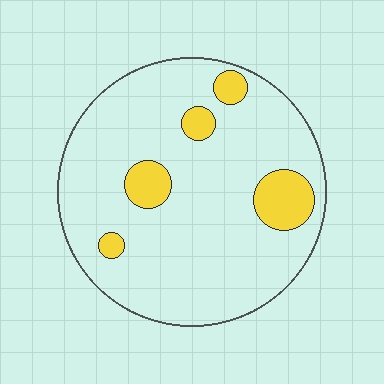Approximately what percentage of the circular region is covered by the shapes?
Approximately 15%.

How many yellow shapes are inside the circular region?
5.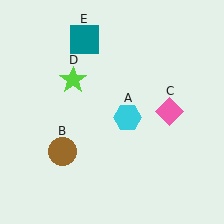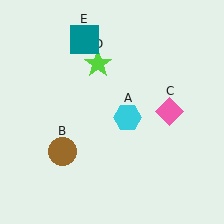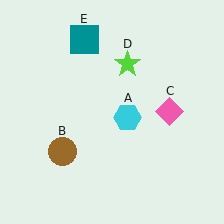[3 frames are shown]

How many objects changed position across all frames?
1 object changed position: lime star (object D).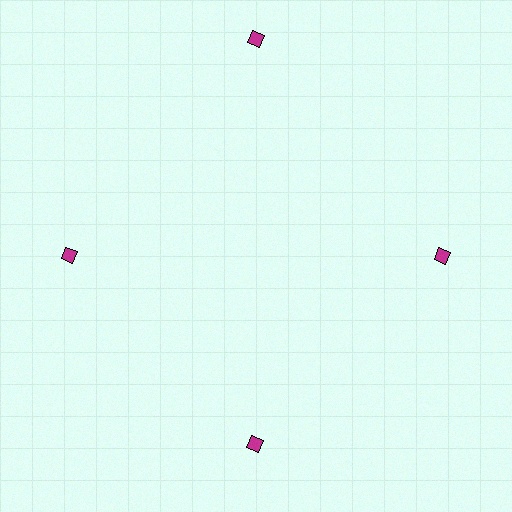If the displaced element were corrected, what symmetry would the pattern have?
It would have 4-fold rotational symmetry — the pattern would map onto itself every 90 degrees.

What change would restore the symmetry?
The symmetry would be restored by moving it inward, back onto the ring so that all 4 diamonds sit at equal angles and equal distance from the center.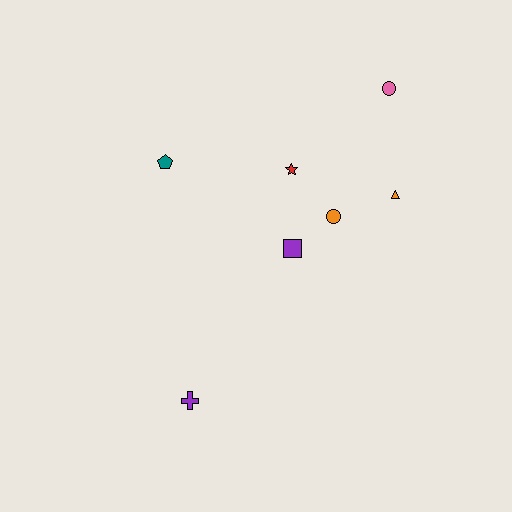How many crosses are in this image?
There is 1 cross.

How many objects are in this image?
There are 7 objects.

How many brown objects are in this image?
There are no brown objects.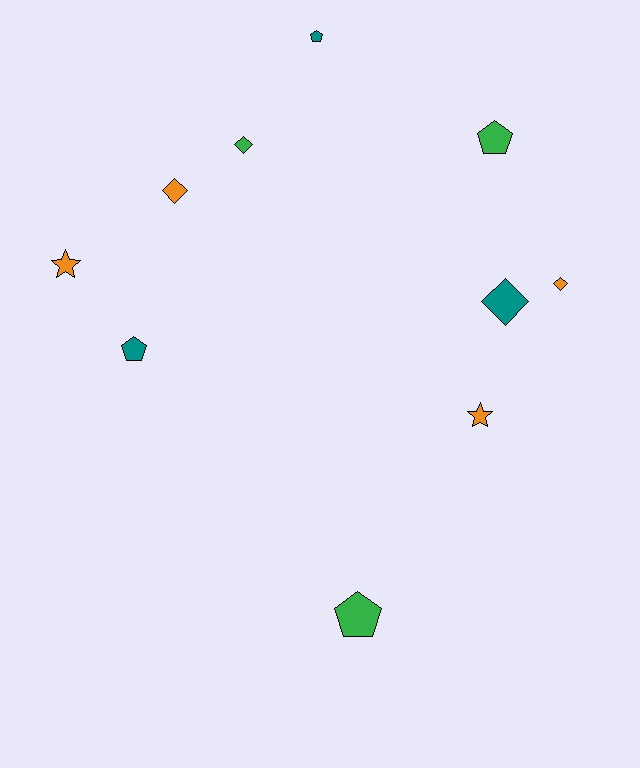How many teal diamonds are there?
There is 1 teal diamond.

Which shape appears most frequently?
Pentagon, with 4 objects.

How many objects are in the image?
There are 10 objects.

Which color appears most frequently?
Orange, with 4 objects.